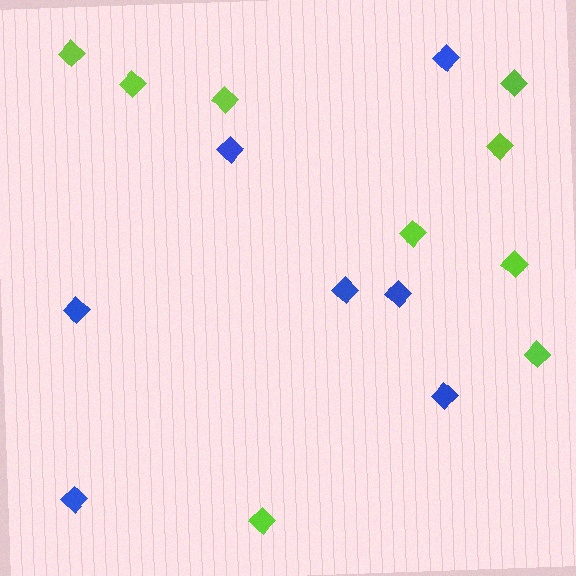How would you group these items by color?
There are 2 groups: one group of blue diamonds (7) and one group of lime diamonds (9).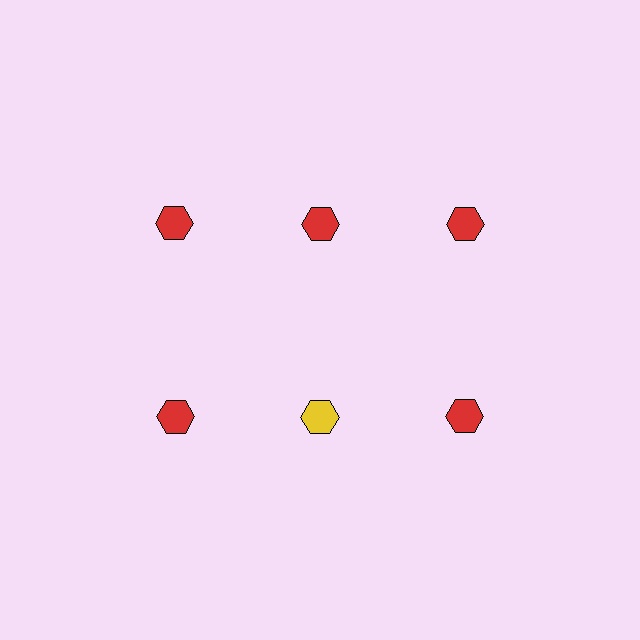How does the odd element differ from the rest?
It has a different color: yellow instead of red.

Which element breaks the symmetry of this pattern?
The yellow hexagon in the second row, second from left column breaks the symmetry. All other shapes are red hexagons.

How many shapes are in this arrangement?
There are 6 shapes arranged in a grid pattern.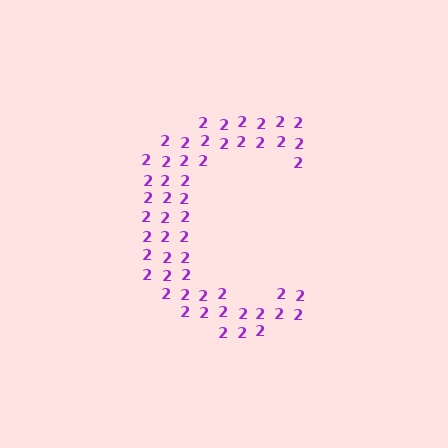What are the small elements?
The small elements are digit 2's.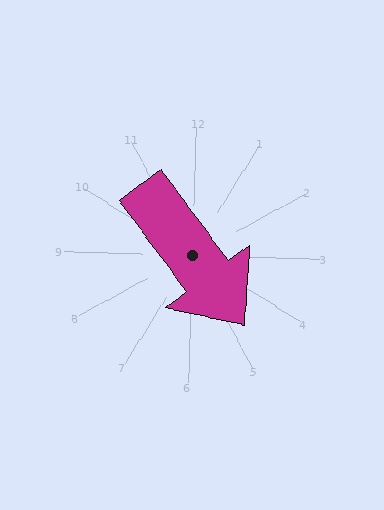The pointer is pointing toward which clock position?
Roughly 5 o'clock.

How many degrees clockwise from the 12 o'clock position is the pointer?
Approximately 142 degrees.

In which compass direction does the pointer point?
Southeast.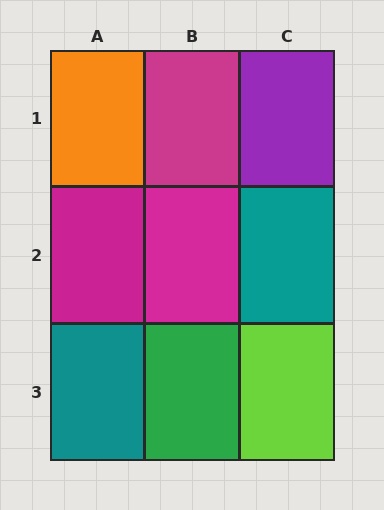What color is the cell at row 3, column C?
Lime.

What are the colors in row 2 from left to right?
Magenta, magenta, teal.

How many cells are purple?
1 cell is purple.